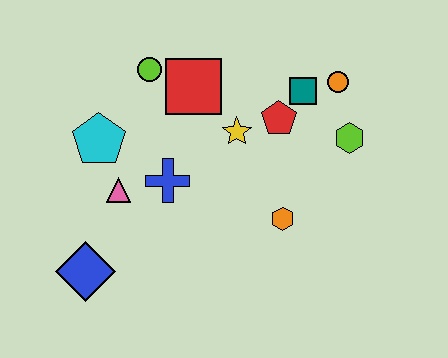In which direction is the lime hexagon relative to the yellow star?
The lime hexagon is to the right of the yellow star.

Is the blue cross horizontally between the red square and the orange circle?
No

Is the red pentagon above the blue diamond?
Yes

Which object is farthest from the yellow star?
The blue diamond is farthest from the yellow star.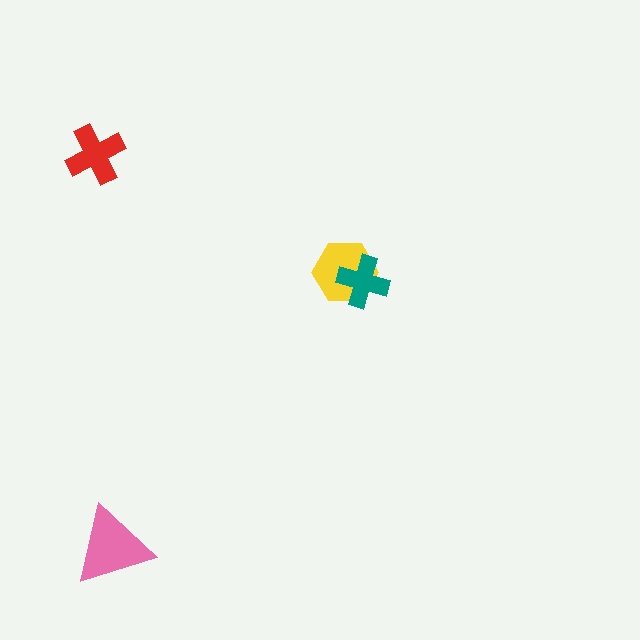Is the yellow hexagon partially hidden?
Yes, it is partially covered by another shape.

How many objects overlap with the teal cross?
1 object overlaps with the teal cross.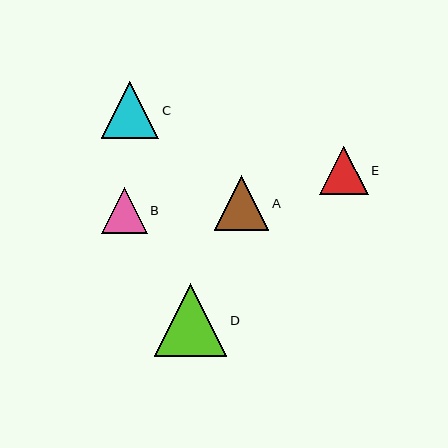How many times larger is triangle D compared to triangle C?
Triangle D is approximately 1.3 times the size of triangle C.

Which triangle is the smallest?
Triangle B is the smallest with a size of approximately 46 pixels.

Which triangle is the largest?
Triangle D is the largest with a size of approximately 73 pixels.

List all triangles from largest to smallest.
From largest to smallest: D, C, A, E, B.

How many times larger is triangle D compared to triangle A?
Triangle D is approximately 1.3 times the size of triangle A.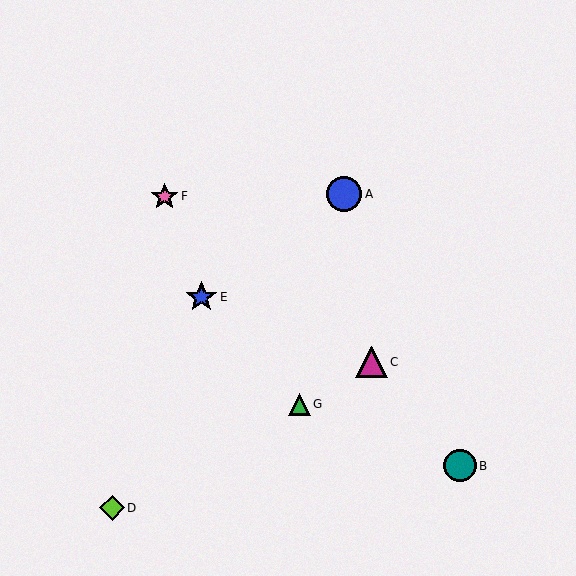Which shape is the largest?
The blue circle (labeled A) is the largest.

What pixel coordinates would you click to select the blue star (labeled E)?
Click at (201, 297) to select the blue star E.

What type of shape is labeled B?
Shape B is a teal circle.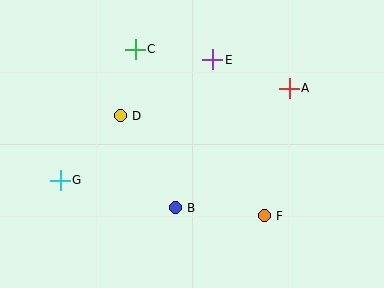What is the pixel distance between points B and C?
The distance between B and C is 163 pixels.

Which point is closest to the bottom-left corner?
Point G is closest to the bottom-left corner.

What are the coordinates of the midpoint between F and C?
The midpoint between F and C is at (200, 132).